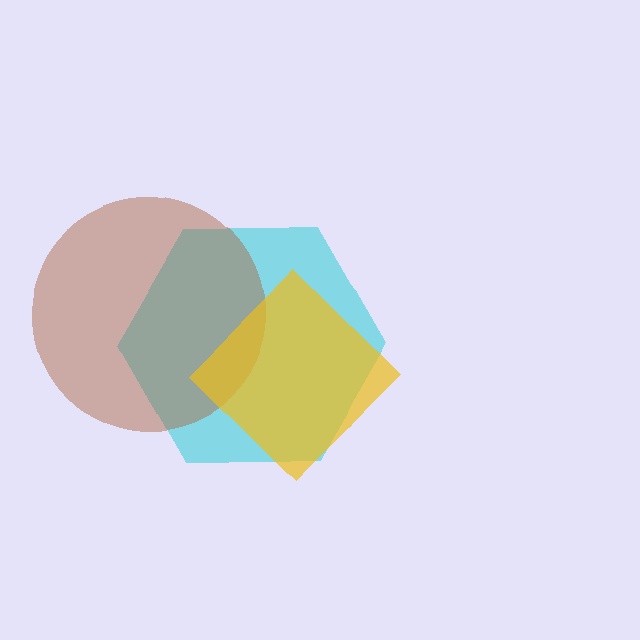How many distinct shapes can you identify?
There are 3 distinct shapes: a cyan hexagon, a brown circle, a yellow diamond.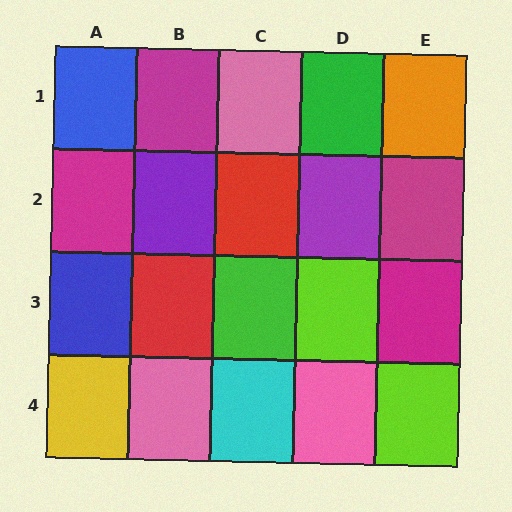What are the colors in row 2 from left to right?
Magenta, purple, red, purple, magenta.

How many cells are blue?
2 cells are blue.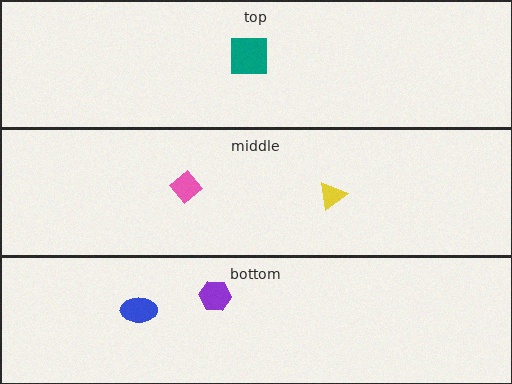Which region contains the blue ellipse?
The bottom region.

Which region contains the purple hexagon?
The bottom region.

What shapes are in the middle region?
The pink diamond, the yellow triangle.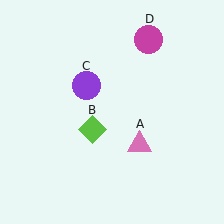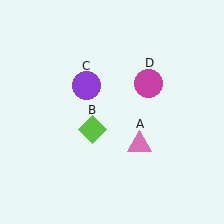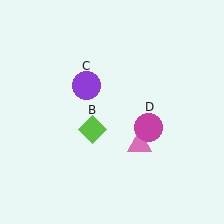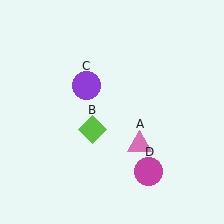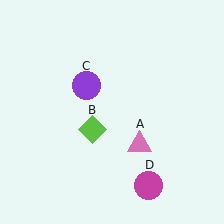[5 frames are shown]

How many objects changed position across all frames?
1 object changed position: magenta circle (object D).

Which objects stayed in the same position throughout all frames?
Pink triangle (object A) and lime diamond (object B) and purple circle (object C) remained stationary.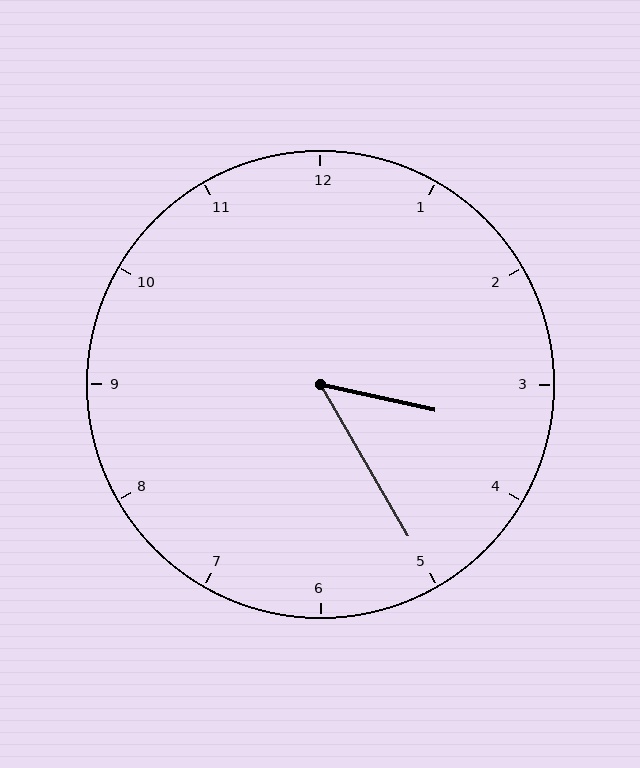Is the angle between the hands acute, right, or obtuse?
It is acute.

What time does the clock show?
3:25.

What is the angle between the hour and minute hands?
Approximately 48 degrees.